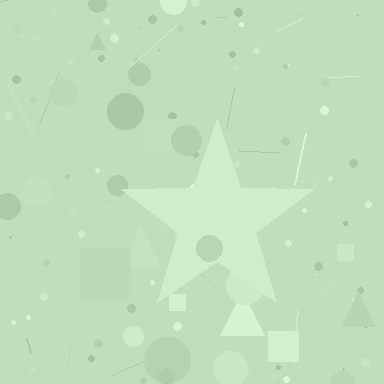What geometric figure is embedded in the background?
A star is embedded in the background.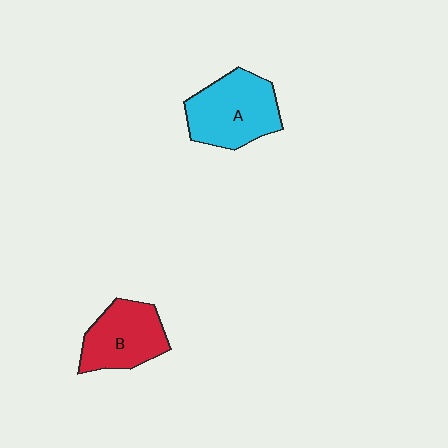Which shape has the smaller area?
Shape B (red).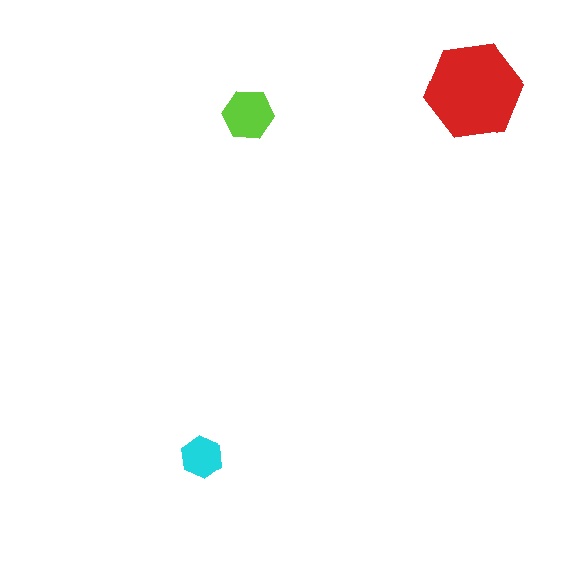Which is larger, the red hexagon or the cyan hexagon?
The red one.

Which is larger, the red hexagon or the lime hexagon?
The red one.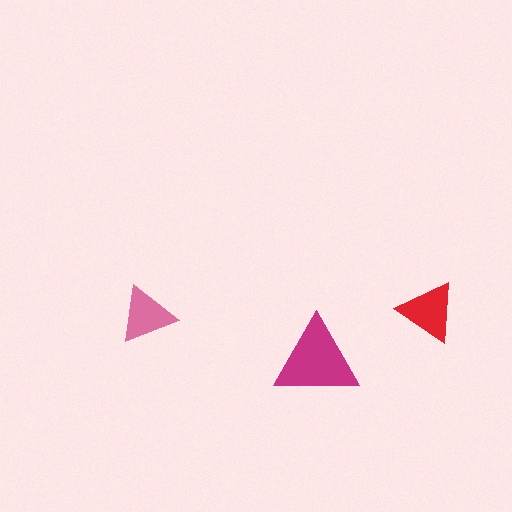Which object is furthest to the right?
The red triangle is rightmost.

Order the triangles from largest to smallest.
the magenta one, the red one, the pink one.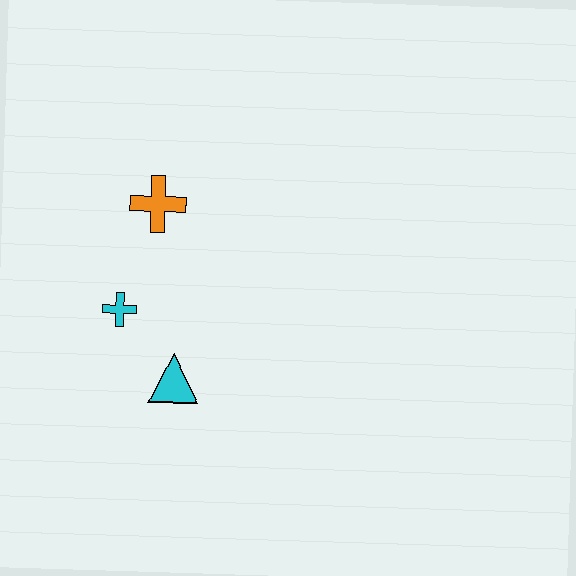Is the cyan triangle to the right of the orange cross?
Yes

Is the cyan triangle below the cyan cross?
Yes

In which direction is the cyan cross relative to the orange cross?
The cyan cross is below the orange cross.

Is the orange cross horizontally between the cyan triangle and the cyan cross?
Yes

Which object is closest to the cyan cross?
The cyan triangle is closest to the cyan cross.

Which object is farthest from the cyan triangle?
The orange cross is farthest from the cyan triangle.